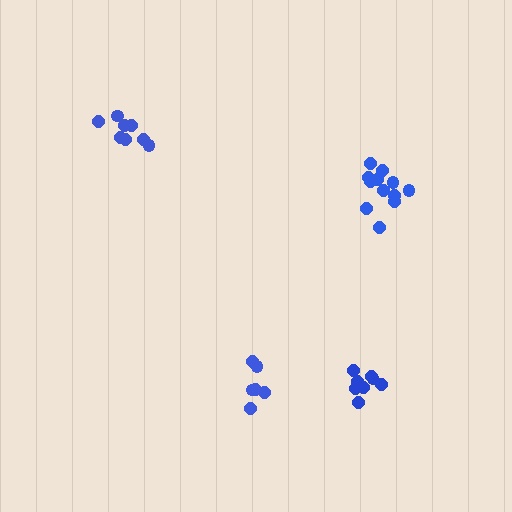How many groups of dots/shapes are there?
There are 4 groups.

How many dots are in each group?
Group 1: 6 dots, Group 2: 8 dots, Group 3: 12 dots, Group 4: 8 dots (34 total).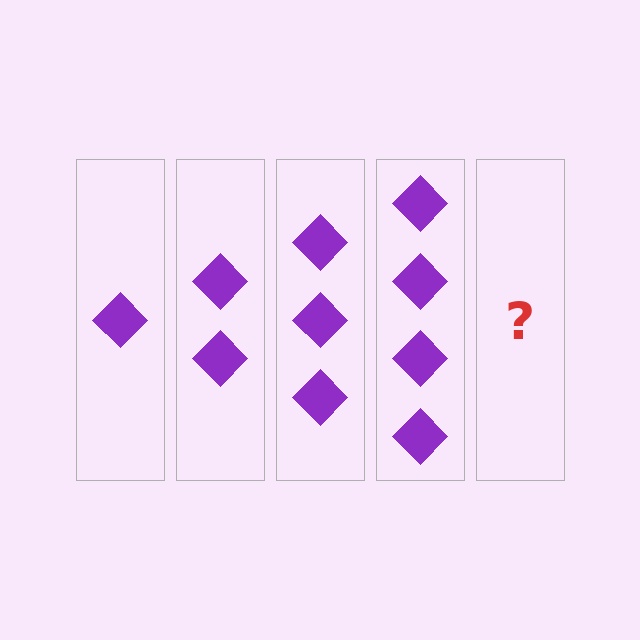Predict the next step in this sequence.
The next step is 5 diamonds.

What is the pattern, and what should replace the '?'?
The pattern is that each step adds one more diamond. The '?' should be 5 diamonds.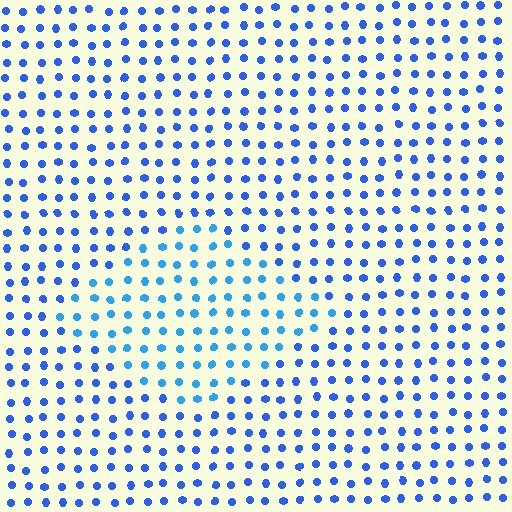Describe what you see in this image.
The image is filled with small blue elements in a uniform arrangement. A diamond-shaped region is visible where the elements are tinted to a slightly different hue, forming a subtle color boundary.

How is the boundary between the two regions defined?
The boundary is defined purely by a slight shift in hue (about 22 degrees). Spacing, size, and orientation are identical on both sides.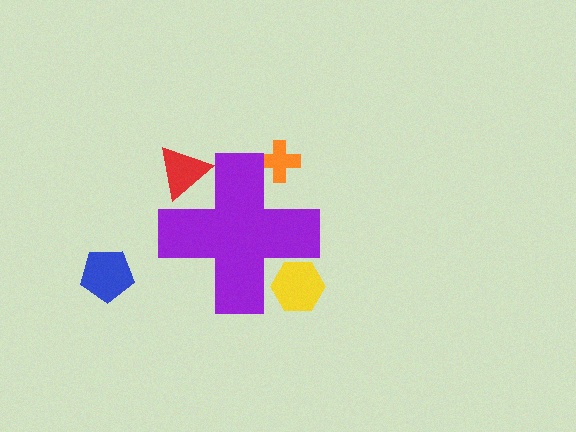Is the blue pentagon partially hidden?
No, the blue pentagon is fully visible.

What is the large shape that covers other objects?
A purple cross.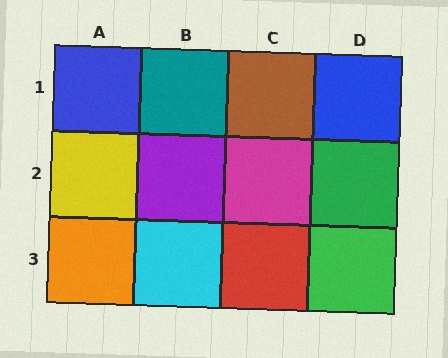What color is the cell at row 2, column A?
Yellow.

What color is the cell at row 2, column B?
Purple.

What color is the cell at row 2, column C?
Magenta.